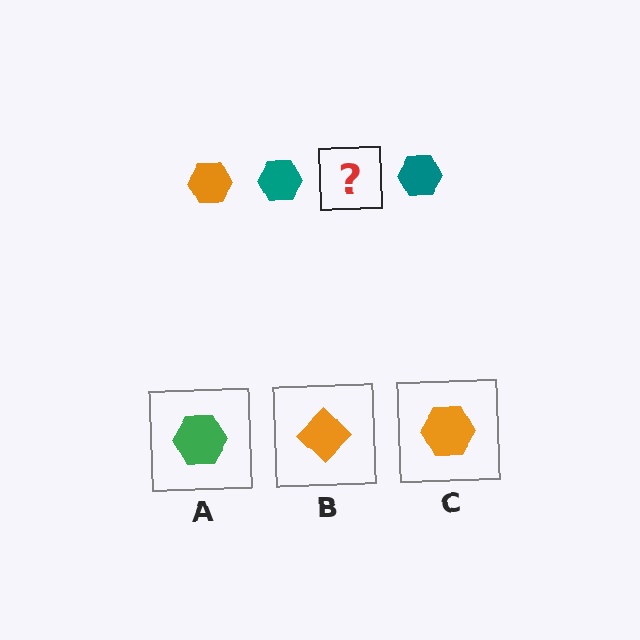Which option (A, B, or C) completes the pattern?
C.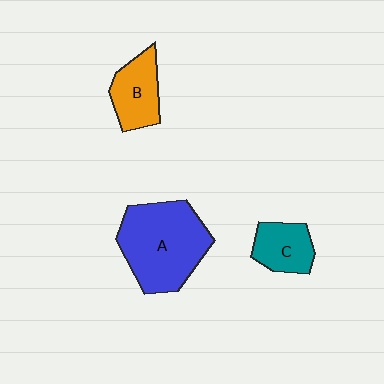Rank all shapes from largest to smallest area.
From largest to smallest: A (blue), B (orange), C (teal).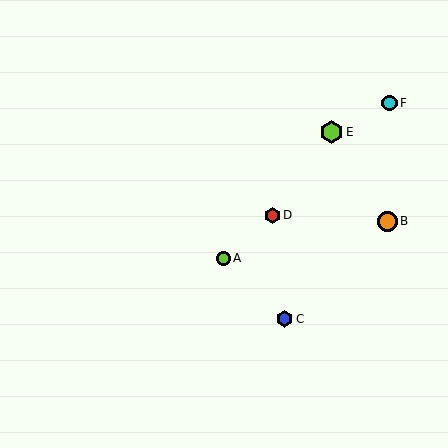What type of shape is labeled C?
Shape C is a blue hexagon.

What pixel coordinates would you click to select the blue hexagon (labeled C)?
Click at (285, 319) to select the blue hexagon C.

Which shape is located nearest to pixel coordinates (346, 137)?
The lime hexagon (labeled E) at (331, 132) is nearest to that location.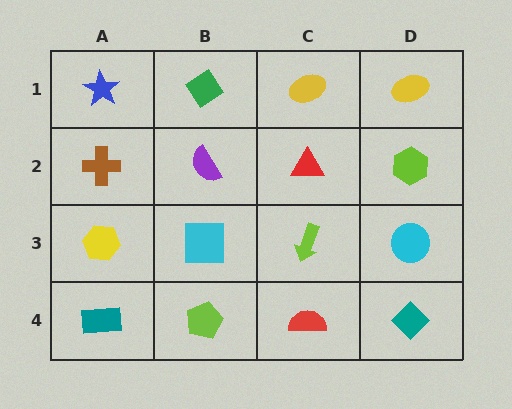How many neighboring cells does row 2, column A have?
3.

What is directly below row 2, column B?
A cyan square.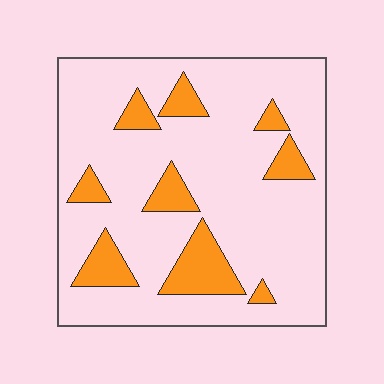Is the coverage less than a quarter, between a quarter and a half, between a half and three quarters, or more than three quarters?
Less than a quarter.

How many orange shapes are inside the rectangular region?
9.